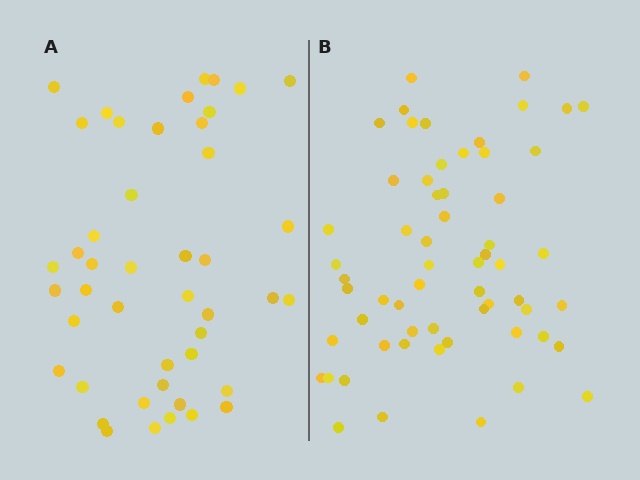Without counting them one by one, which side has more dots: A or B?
Region B (the right region) has more dots.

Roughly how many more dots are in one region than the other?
Region B has approximately 15 more dots than region A.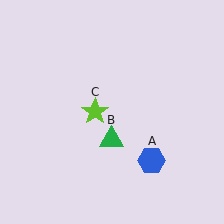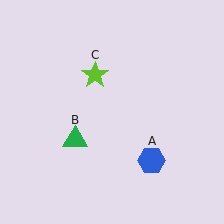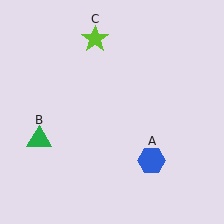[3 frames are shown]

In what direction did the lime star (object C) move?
The lime star (object C) moved up.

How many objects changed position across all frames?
2 objects changed position: green triangle (object B), lime star (object C).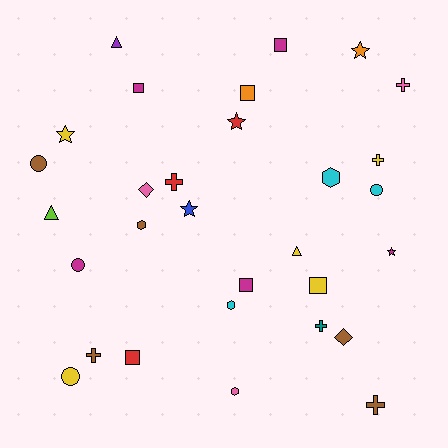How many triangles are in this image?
There are 3 triangles.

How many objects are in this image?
There are 30 objects.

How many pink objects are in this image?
There are 3 pink objects.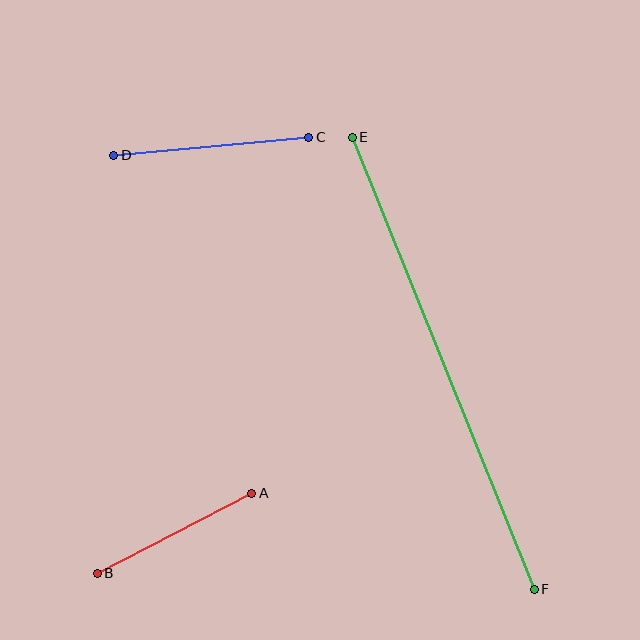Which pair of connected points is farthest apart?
Points E and F are farthest apart.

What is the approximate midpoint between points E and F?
The midpoint is at approximately (443, 363) pixels.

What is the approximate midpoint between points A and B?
The midpoint is at approximately (175, 533) pixels.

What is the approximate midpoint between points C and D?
The midpoint is at approximately (211, 146) pixels.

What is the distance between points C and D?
The distance is approximately 196 pixels.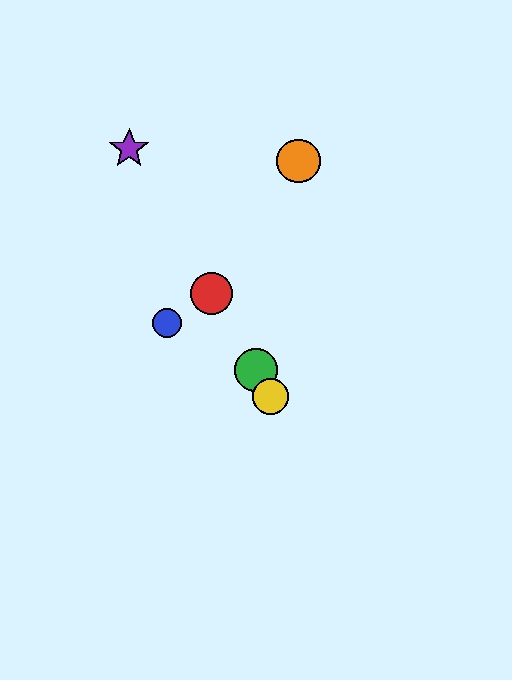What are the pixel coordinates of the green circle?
The green circle is at (256, 370).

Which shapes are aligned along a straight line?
The red circle, the green circle, the yellow circle, the purple star are aligned along a straight line.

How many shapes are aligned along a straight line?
4 shapes (the red circle, the green circle, the yellow circle, the purple star) are aligned along a straight line.